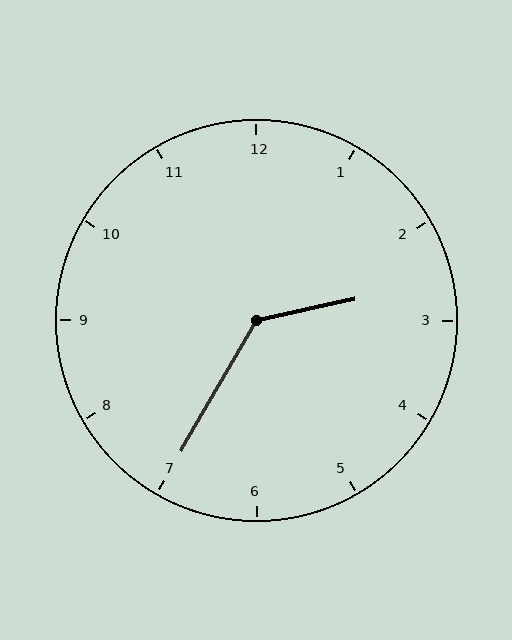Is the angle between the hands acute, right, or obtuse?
It is obtuse.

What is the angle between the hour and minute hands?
Approximately 132 degrees.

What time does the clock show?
2:35.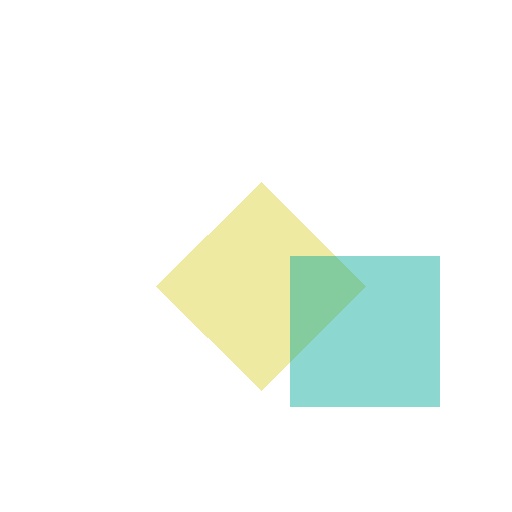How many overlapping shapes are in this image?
There are 2 overlapping shapes in the image.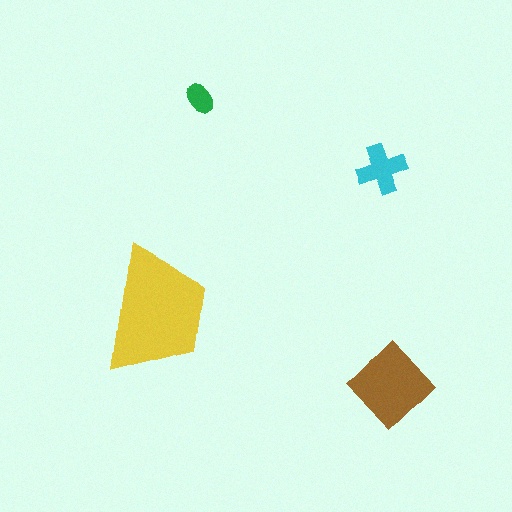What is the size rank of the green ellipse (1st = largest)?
4th.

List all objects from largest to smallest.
The yellow trapezoid, the brown diamond, the cyan cross, the green ellipse.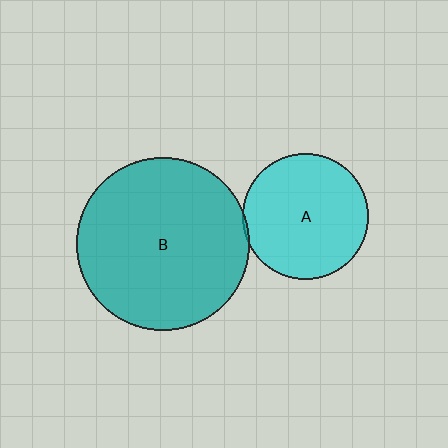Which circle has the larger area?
Circle B (teal).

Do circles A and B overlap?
Yes.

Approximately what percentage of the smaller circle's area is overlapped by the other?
Approximately 5%.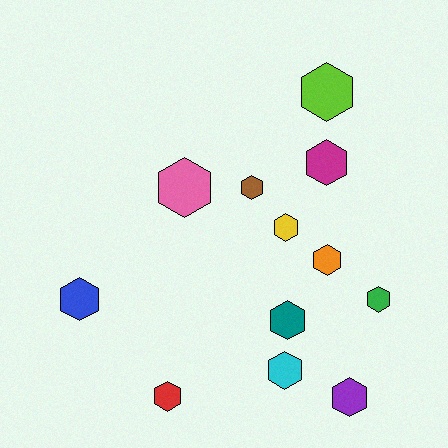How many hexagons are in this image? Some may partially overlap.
There are 12 hexagons.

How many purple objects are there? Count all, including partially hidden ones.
There is 1 purple object.